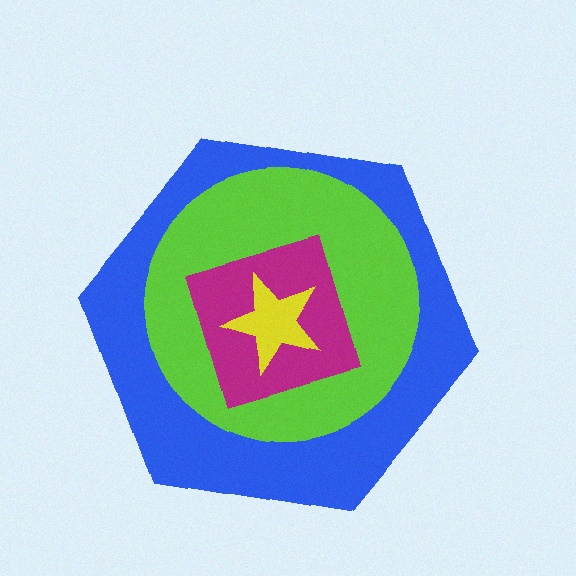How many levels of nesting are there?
4.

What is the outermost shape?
The blue hexagon.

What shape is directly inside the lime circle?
The magenta diamond.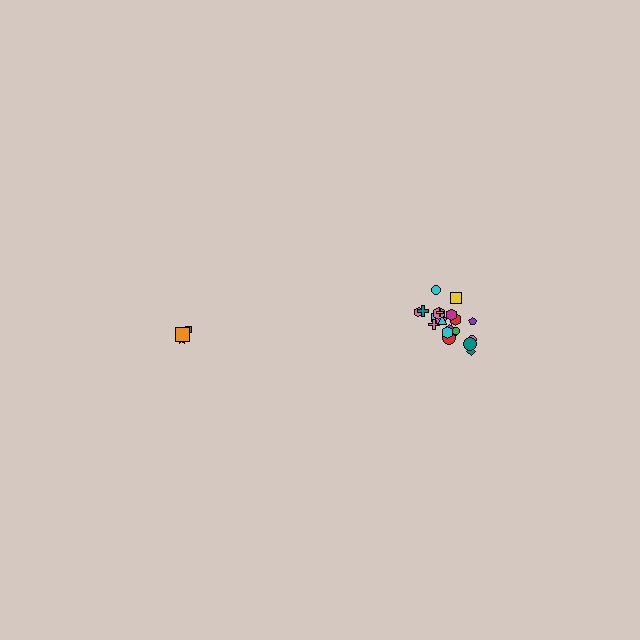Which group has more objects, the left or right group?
The right group.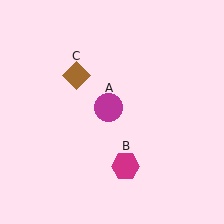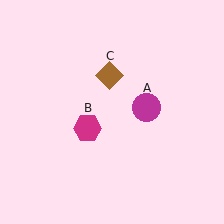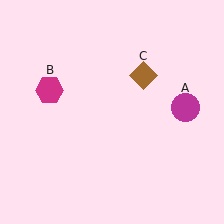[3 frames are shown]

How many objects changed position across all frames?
3 objects changed position: magenta circle (object A), magenta hexagon (object B), brown diamond (object C).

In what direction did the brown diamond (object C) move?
The brown diamond (object C) moved right.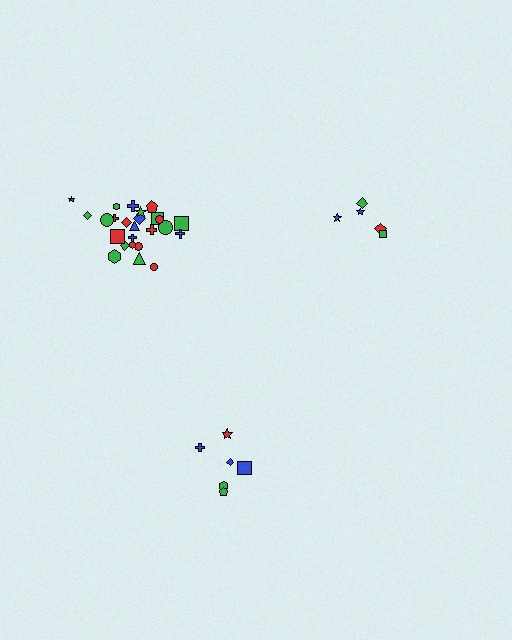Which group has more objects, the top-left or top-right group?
The top-left group.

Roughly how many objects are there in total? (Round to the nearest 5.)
Roughly 35 objects in total.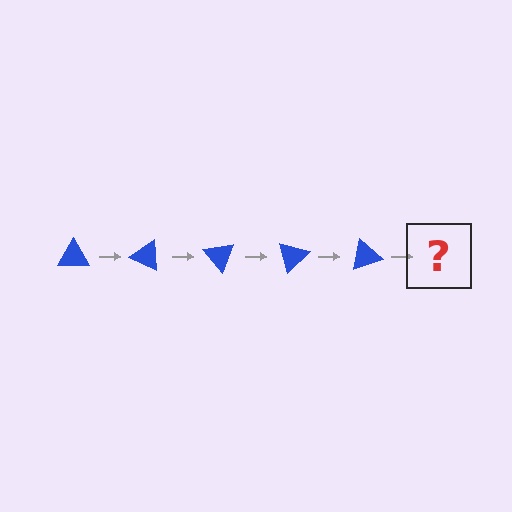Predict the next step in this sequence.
The next step is a blue triangle rotated 125 degrees.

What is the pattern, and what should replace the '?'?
The pattern is that the triangle rotates 25 degrees each step. The '?' should be a blue triangle rotated 125 degrees.